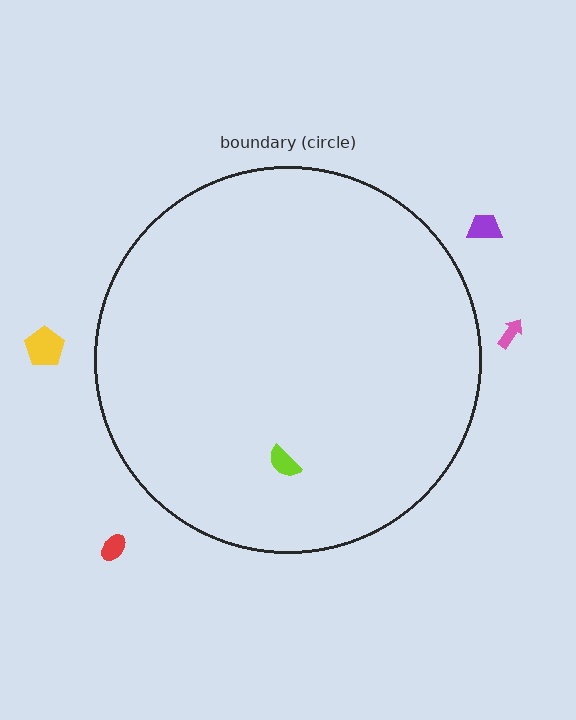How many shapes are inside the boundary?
1 inside, 4 outside.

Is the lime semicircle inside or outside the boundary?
Inside.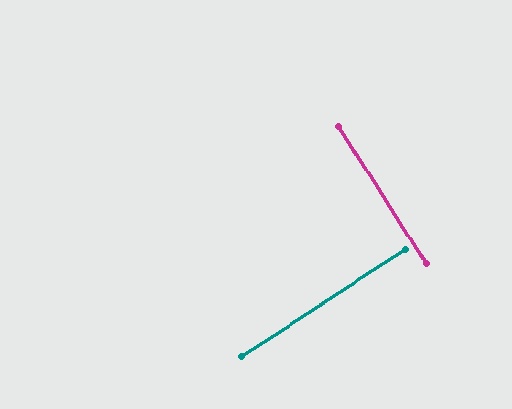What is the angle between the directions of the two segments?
Approximately 89 degrees.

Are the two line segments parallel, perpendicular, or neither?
Perpendicular — they meet at approximately 89°.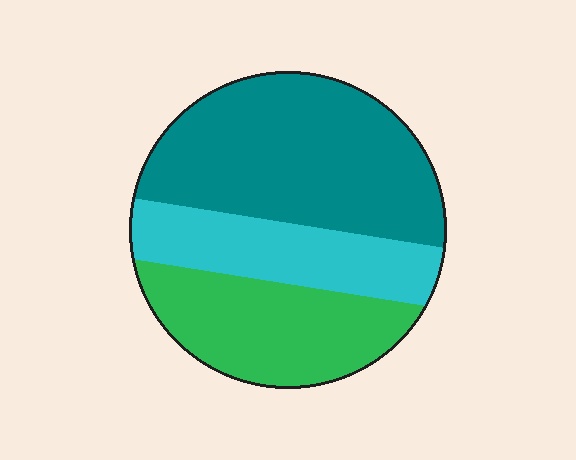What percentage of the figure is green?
Green covers around 30% of the figure.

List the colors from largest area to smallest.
From largest to smallest: teal, green, cyan.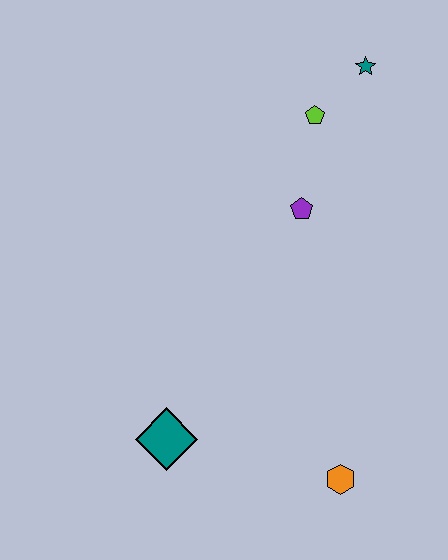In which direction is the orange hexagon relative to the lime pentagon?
The orange hexagon is below the lime pentagon.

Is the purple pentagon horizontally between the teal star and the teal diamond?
Yes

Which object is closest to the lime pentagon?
The teal star is closest to the lime pentagon.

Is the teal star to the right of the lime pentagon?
Yes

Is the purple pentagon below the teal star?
Yes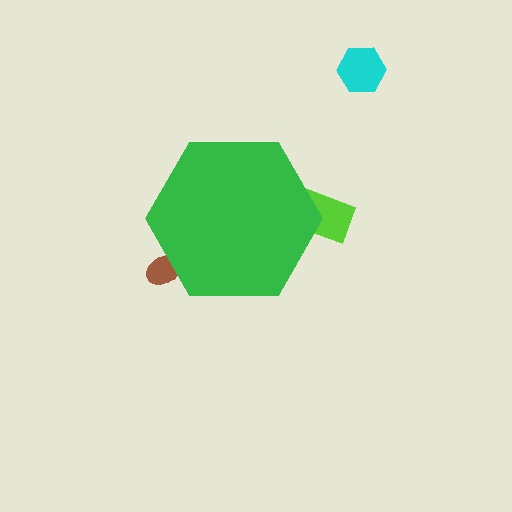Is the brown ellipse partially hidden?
Yes, the brown ellipse is partially hidden behind the green hexagon.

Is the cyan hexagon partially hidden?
No, the cyan hexagon is fully visible.